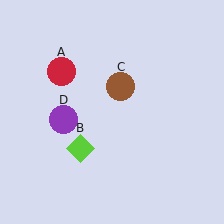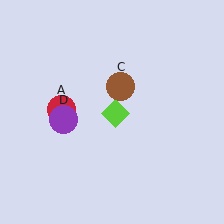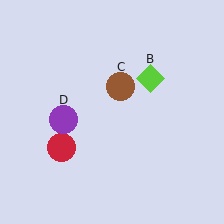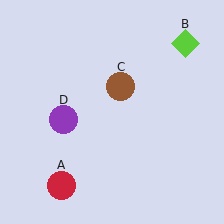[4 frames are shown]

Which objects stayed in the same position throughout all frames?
Brown circle (object C) and purple circle (object D) remained stationary.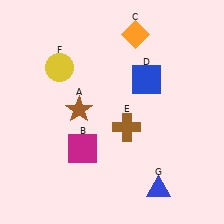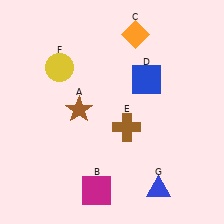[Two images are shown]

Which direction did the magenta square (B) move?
The magenta square (B) moved down.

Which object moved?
The magenta square (B) moved down.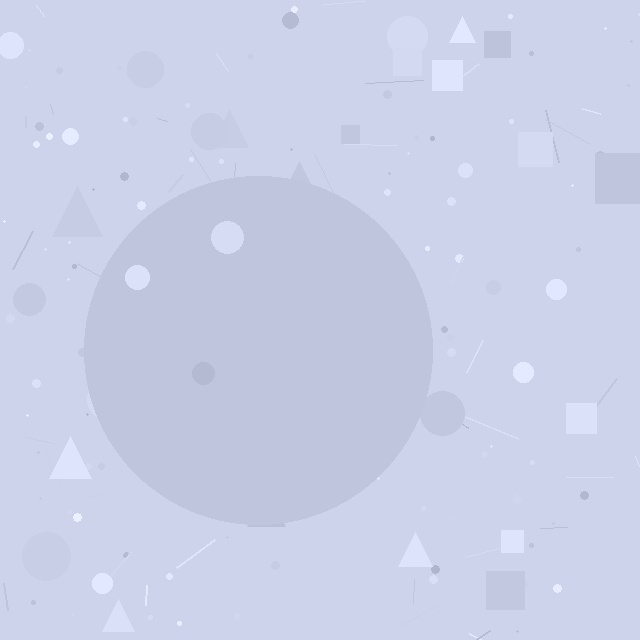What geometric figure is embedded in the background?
A circle is embedded in the background.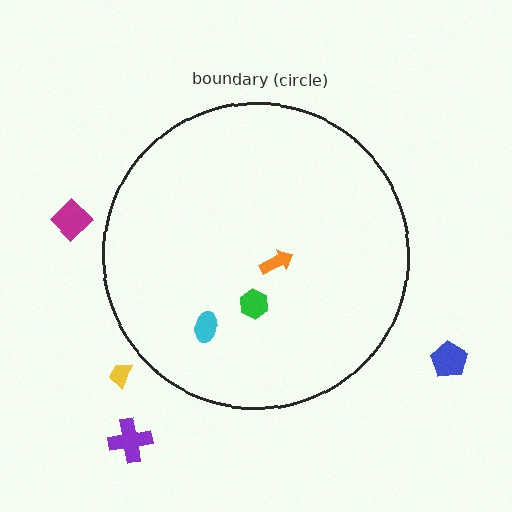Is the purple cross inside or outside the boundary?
Outside.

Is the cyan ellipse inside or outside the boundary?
Inside.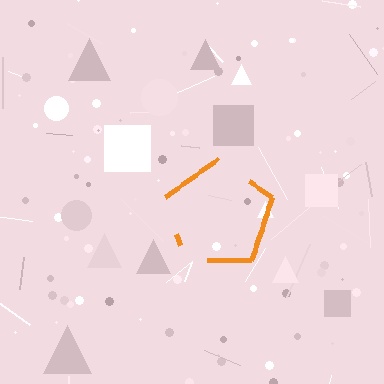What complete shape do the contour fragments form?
The contour fragments form a pentagon.